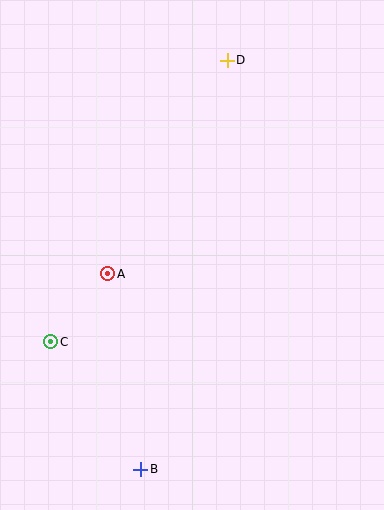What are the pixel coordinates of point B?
Point B is at (141, 469).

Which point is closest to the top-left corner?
Point D is closest to the top-left corner.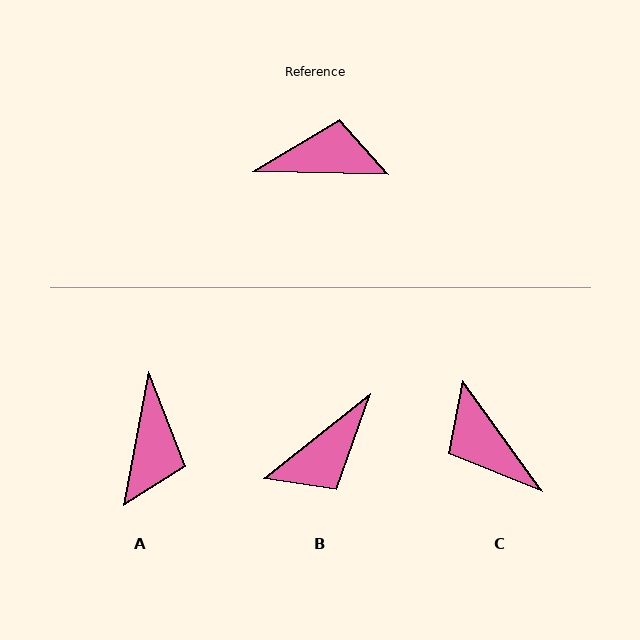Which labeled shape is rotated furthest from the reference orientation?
B, about 140 degrees away.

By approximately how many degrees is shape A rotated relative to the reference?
Approximately 100 degrees clockwise.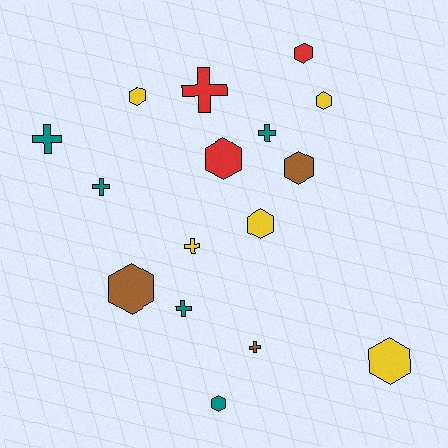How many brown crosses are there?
There is 1 brown cross.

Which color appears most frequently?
Yellow, with 5 objects.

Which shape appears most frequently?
Hexagon, with 9 objects.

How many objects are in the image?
There are 16 objects.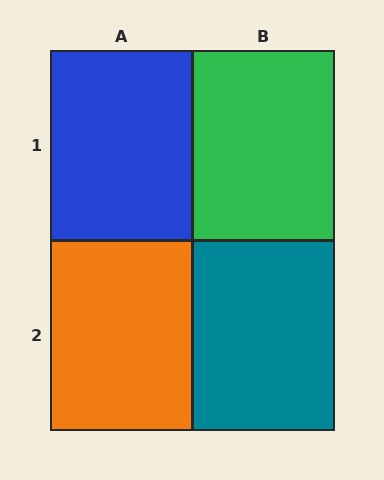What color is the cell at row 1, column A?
Blue.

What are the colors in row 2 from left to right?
Orange, teal.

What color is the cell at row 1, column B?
Green.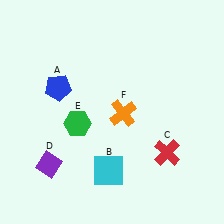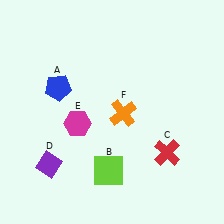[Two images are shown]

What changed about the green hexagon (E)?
In Image 1, E is green. In Image 2, it changed to magenta.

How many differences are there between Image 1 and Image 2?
There are 2 differences between the two images.